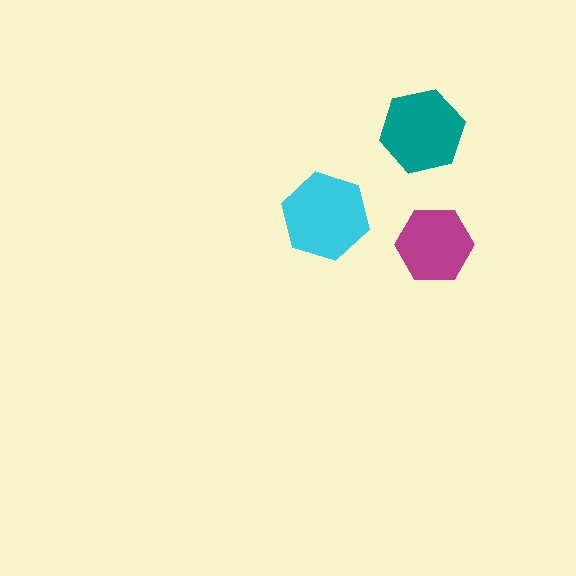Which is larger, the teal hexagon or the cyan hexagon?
The cyan one.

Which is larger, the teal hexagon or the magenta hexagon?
The teal one.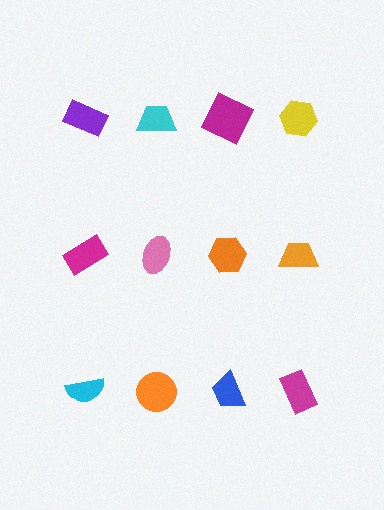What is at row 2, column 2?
A pink ellipse.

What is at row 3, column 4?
A magenta rectangle.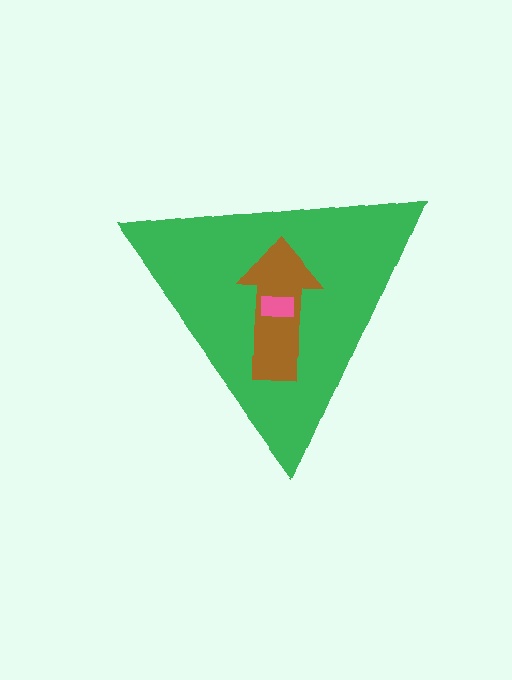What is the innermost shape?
The pink rectangle.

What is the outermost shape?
The green triangle.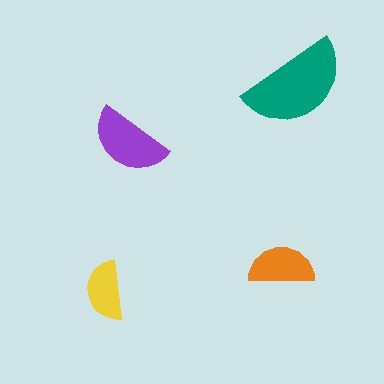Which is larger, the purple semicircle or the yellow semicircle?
The purple one.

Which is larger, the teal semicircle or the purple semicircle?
The teal one.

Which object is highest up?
The teal semicircle is topmost.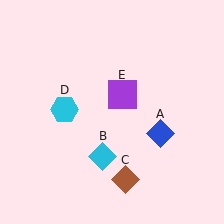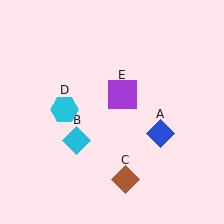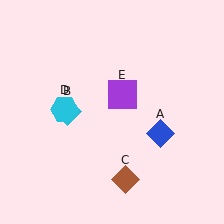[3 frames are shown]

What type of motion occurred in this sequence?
The cyan diamond (object B) rotated clockwise around the center of the scene.